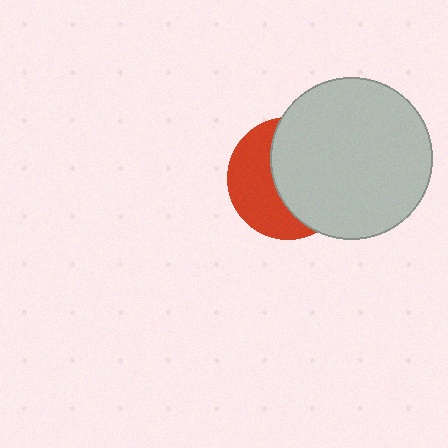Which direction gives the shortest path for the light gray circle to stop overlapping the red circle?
Moving right gives the shortest separation.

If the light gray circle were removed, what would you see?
You would see the complete red circle.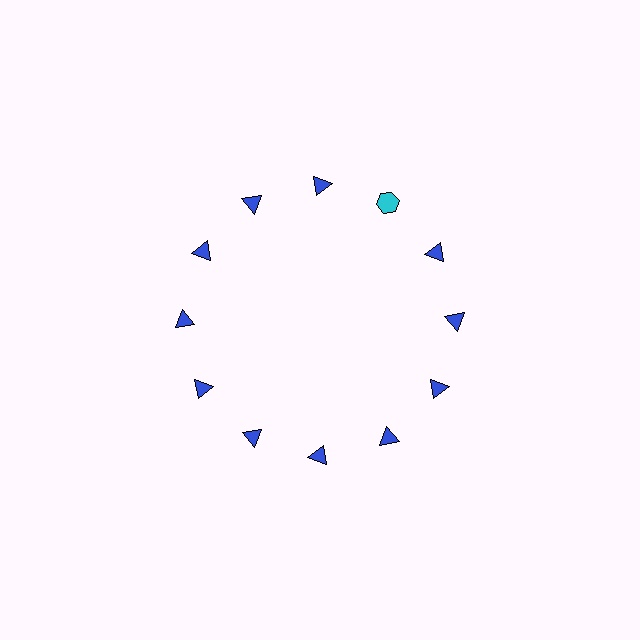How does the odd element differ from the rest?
It differs in both color (cyan instead of blue) and shape (hexagon instead of triangle).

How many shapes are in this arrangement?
There are 12 shapes arranged in a ring pattern.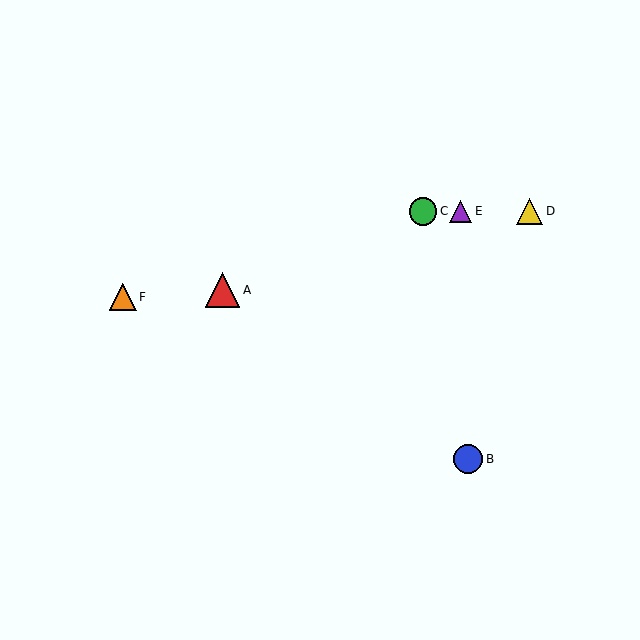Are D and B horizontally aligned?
No, D is at y≈212 and B is at y≈459.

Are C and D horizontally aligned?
Yes, both are at y≈212.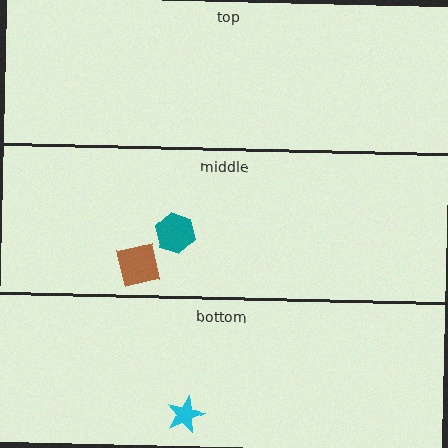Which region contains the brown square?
The middle region.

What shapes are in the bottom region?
The cyan star.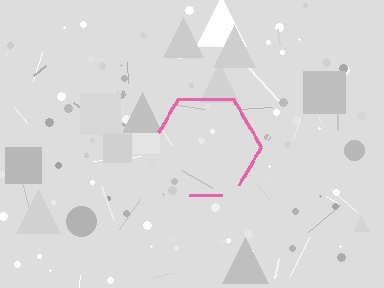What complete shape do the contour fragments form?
The contour fragments form a hexagon.